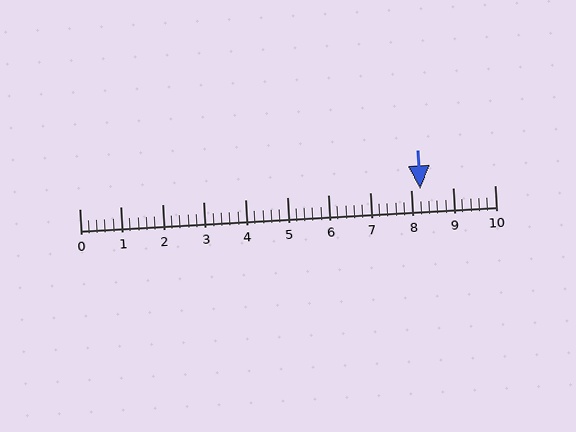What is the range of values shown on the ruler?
The ruler shows values from 0 to 10.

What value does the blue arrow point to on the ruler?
The blue arrow points to approximately 8.2.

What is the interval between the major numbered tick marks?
The major tick marks are spaced 1 units apart.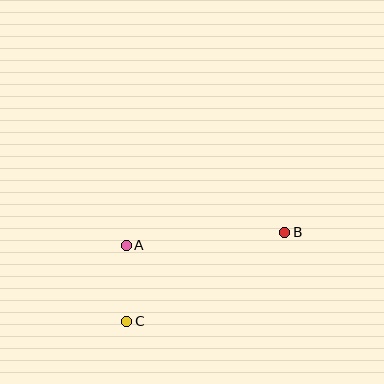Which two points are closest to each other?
Points A and C are closest to each other.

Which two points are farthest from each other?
Points B and C are farthest from each other.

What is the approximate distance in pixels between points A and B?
The distance between A and B is approximately 159 pixels.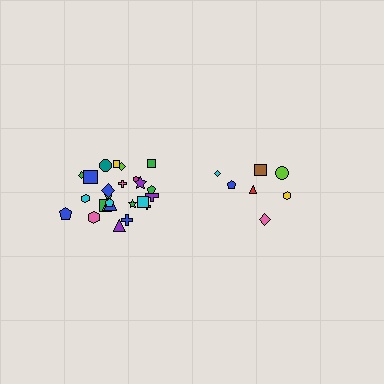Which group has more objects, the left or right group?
The left group.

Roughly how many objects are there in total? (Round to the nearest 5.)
Roughly 30 objects in total.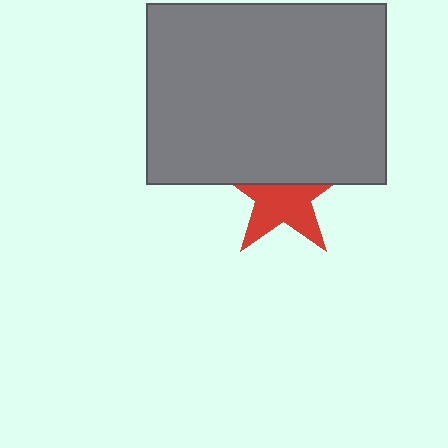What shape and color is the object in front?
The object in front is a gray rectangle.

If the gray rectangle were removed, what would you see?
You would see the complete red star.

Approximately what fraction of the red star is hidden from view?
Roughly 44% of the red star is hidden behind the gray rectangle.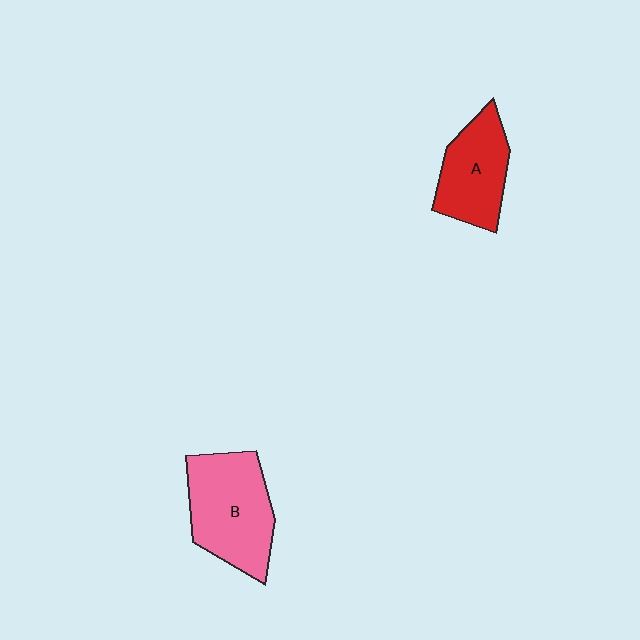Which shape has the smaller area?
Shape A (red).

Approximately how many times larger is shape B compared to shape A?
Approximately 1.3 times.